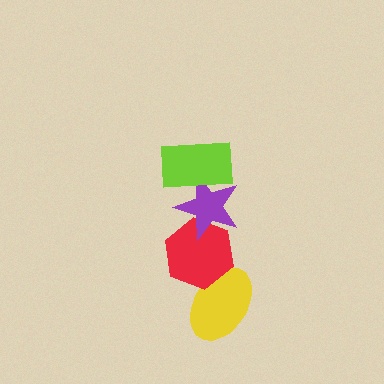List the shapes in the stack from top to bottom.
From top to bottom: the lime rectangle, the purple star, the red hexagon, the yellow ellipse.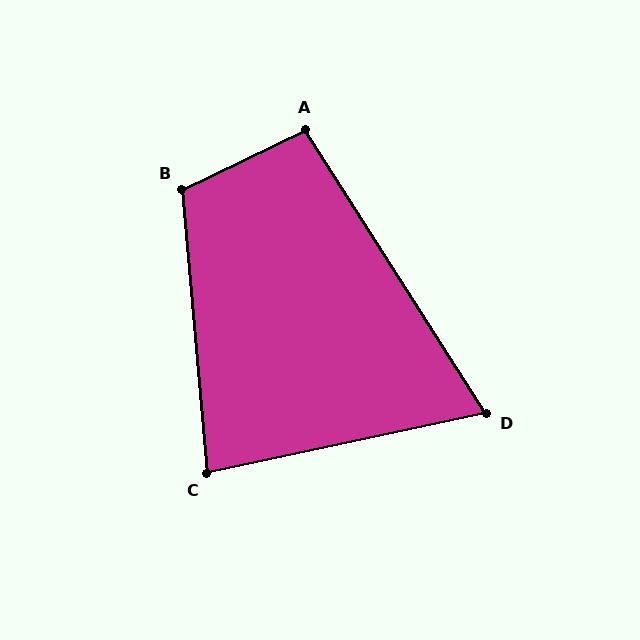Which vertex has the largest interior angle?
B, at approximately 111 degrees.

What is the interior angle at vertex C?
Approximately 83 degrees (acute).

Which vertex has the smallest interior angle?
D, at approximately 69 degrees.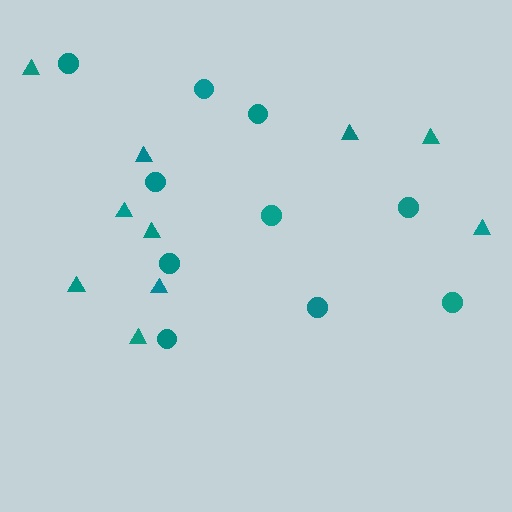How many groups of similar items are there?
There are 2 groups: one group of circles (10) and one group of triangles (10).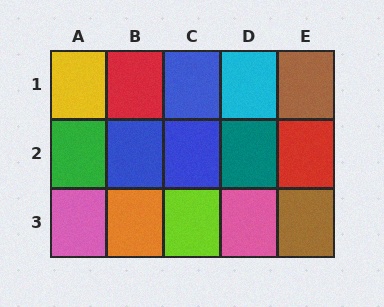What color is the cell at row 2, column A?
Green.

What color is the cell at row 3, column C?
Lime.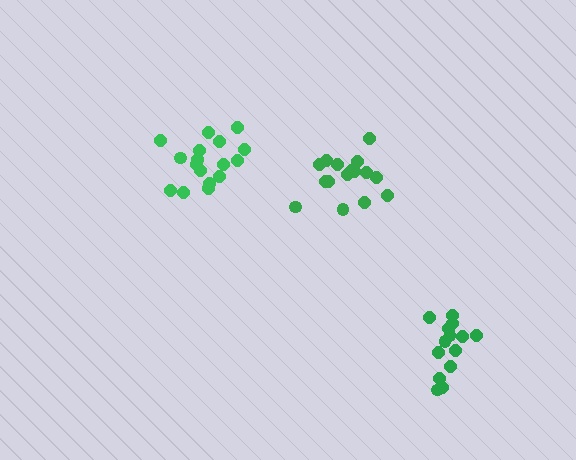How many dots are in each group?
Group 1: 16 dots, Group 2: 17 dots, Group 3: 14 dots (47 total).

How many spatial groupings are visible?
There are 3 spatial groupings.